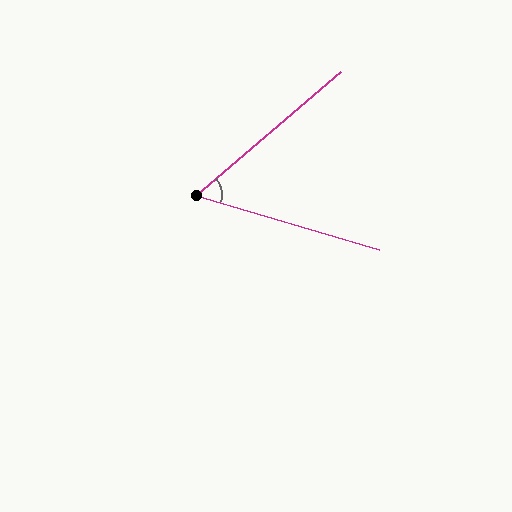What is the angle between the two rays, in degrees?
Approximately 57 degrees.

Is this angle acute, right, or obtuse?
It is acute.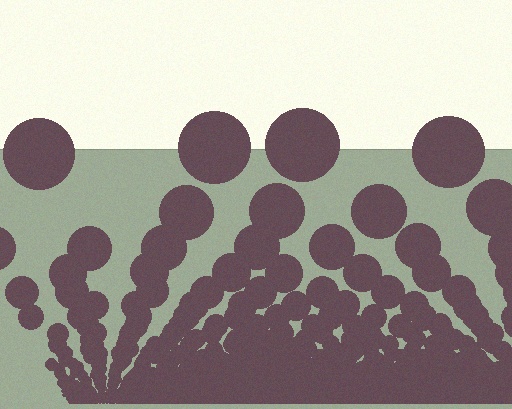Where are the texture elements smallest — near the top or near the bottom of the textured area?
Near the bottom.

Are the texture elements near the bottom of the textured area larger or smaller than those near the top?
Smaller. The gradient is inverted — elements near the bottom are smaller and denser.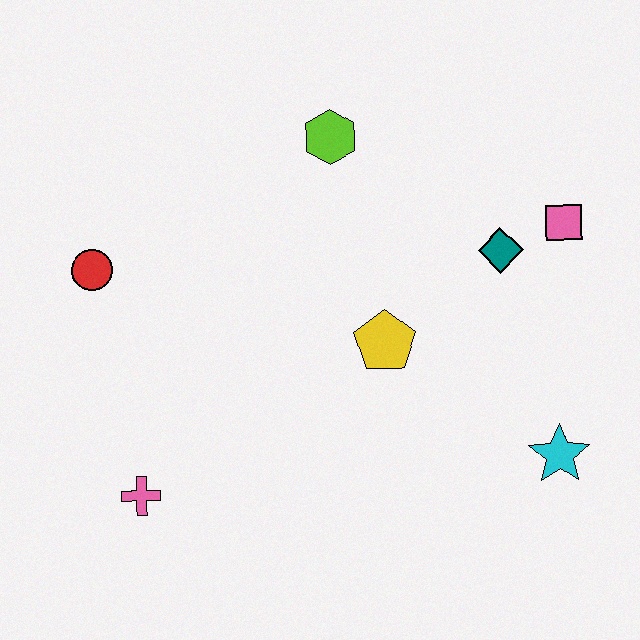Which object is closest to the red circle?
The pink cross is closest to the red circle.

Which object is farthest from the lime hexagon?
The pink cross is farthest from the lime hexagon.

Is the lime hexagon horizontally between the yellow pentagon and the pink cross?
Yes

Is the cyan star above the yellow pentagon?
No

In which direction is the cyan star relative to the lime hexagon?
The cyan star is below the lime hexagon.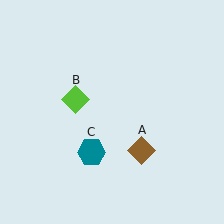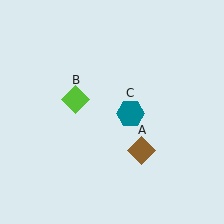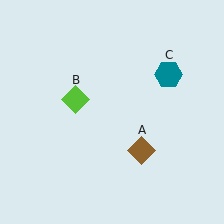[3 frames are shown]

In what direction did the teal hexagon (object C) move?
The teal hexagon (object C) moved up and to the right.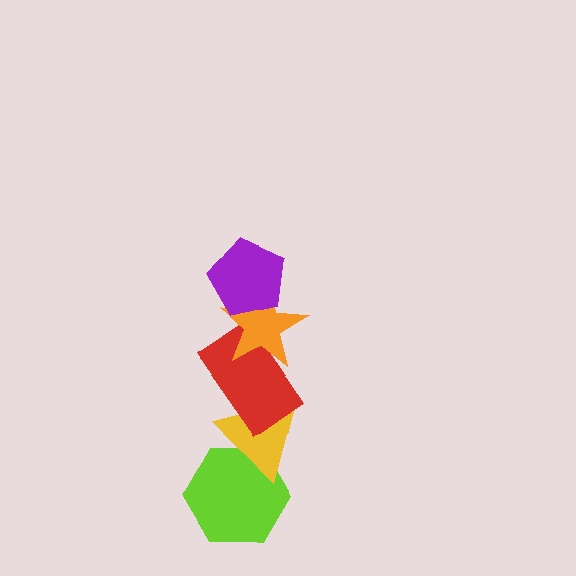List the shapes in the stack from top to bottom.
From top to bottom: the purple pentagon, the orange star, the red rectangle, the yellow triangle, the lime hexagon.